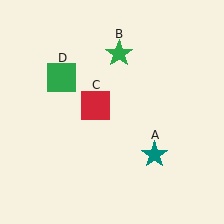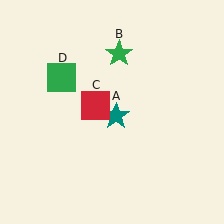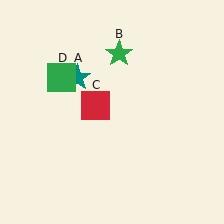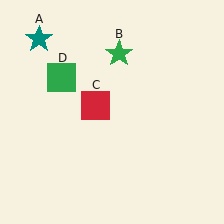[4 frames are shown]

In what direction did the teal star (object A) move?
The teal star (object A) moved up and to the left.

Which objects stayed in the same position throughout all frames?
Green star (object B) and red square (object C) and green square (object D) remained stationary.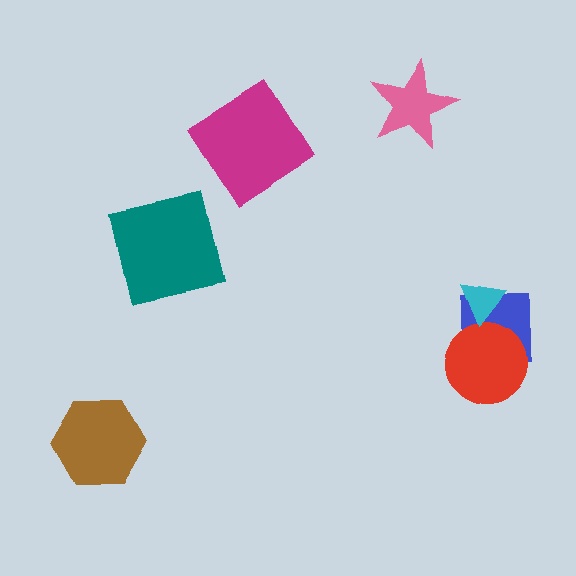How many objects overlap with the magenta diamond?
0 objects overlap with the magenta diamond.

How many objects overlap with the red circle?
1 object overlaps with the red circle.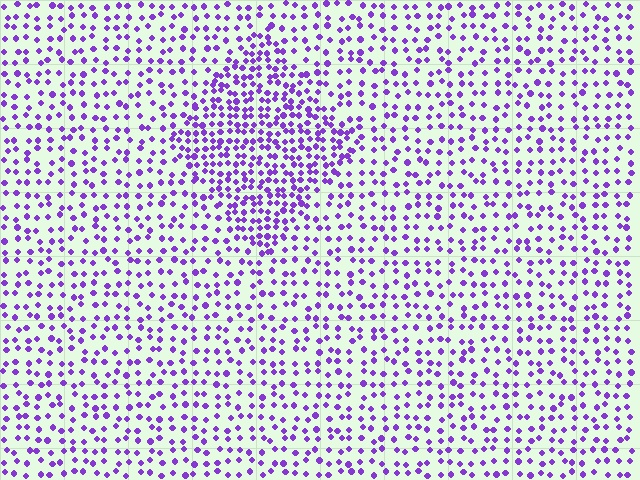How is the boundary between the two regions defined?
The boundary is defined by a change in element density (approximately 1.9x ratio). All elements are the same color, size, and shape.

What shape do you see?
I see a diamond.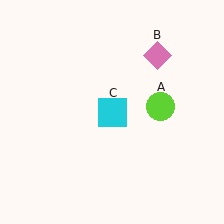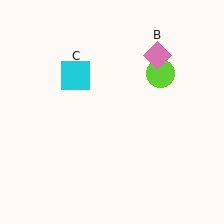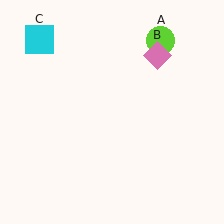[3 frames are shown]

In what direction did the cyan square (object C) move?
The cyan square (object C) moved up and to the left.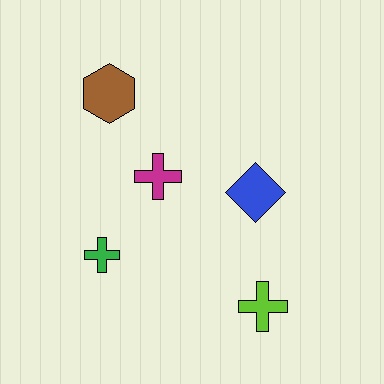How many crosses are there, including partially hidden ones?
There are 3 crosses.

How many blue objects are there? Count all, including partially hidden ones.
There is 1 blue object.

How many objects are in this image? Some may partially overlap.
There are 5 objects.